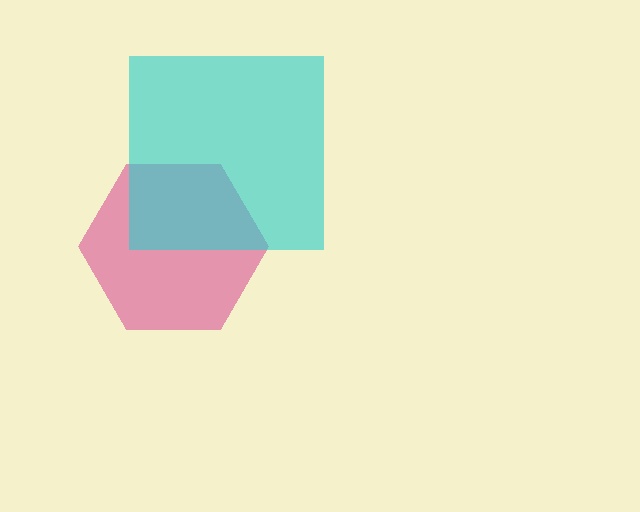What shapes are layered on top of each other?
The layered shapes are: a pink hexagon, a cyan square.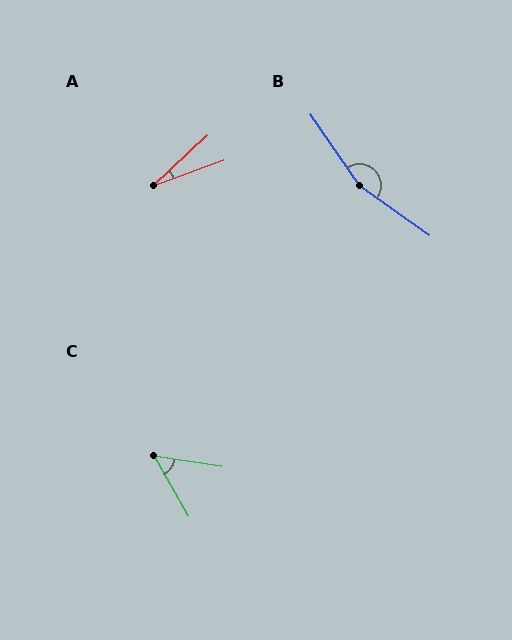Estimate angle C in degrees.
Approximately 52 degrees.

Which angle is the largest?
B, at approximately 160 degrees.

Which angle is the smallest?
A, at approximately 23 degrees.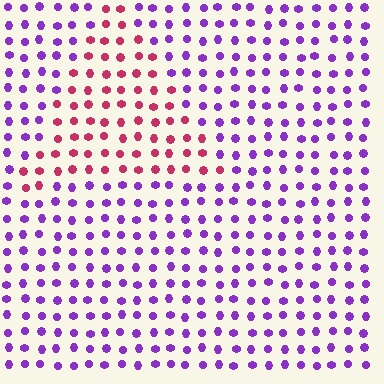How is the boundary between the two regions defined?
The boundary is defined purely by a slight shift in hue (about 62 degrees). Spacing, size, and orientation are identical on both sides.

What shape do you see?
I see a triangle.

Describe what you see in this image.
The image is filled with small purple elements in a uniform arrangement. A triangle-shaped region is visible where the elements are tinted to a slightly different hue, forming a subtle color boundary.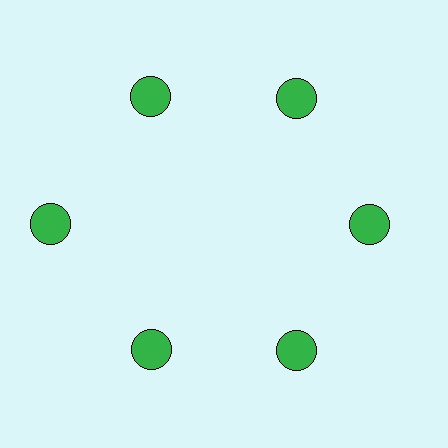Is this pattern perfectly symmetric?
No. The 6 green circles are arranged in a ring, but one element near the 9 o'clock position is pushed outward from the center, breaking the 6-fold rotational symmetry.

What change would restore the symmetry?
The symmetry would be restored by moving it inward, back onto the ring so that all 6 circles sit at equal angles and equal distance from the center.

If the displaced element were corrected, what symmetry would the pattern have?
It would have 6-fold rotational symmetry — the pattern would map onto itself every 60 degrees.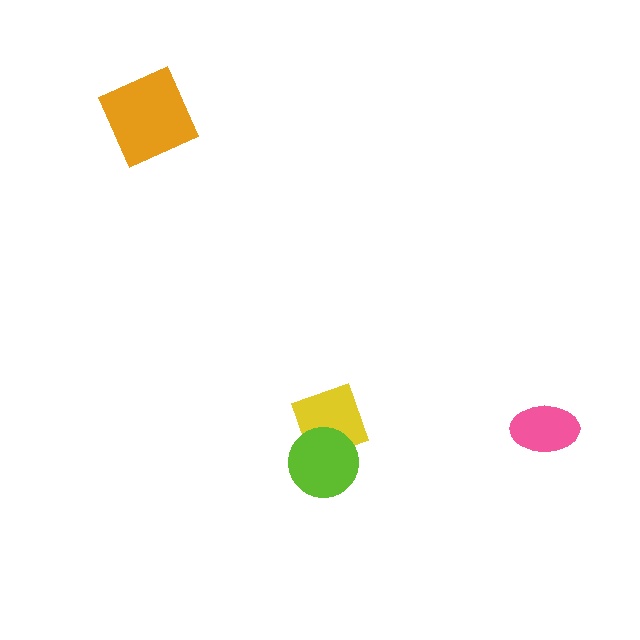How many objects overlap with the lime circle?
1 object overlaps with the lime circle.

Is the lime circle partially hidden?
No, no other shape covers it.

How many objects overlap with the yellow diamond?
1 object overlaps with the yellow diamond.